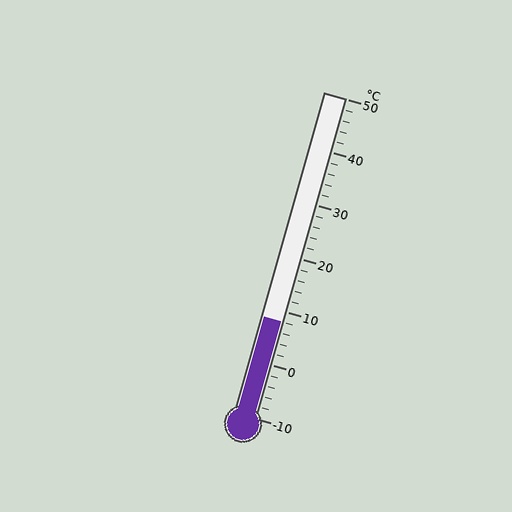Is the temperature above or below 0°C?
The temperature is above 0°C.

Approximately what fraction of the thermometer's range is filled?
The thermometer is filled to approximately 30% of its range.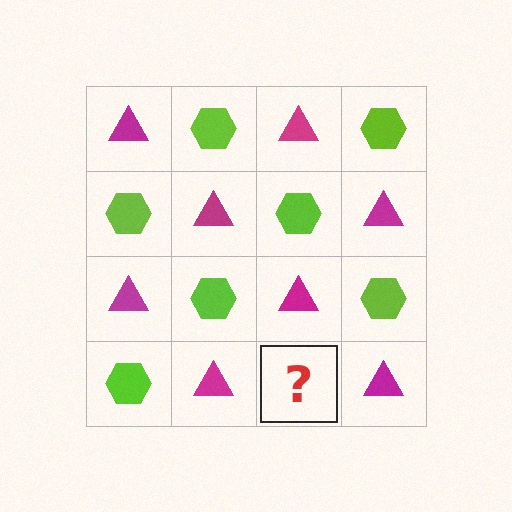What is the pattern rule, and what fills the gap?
The rule is that it alternates magenta triangle and lime hexagon in a checkerboard pattern. The gap should be filled with a lime hexagon.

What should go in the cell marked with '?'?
The missing cell should contain a lime hexagon.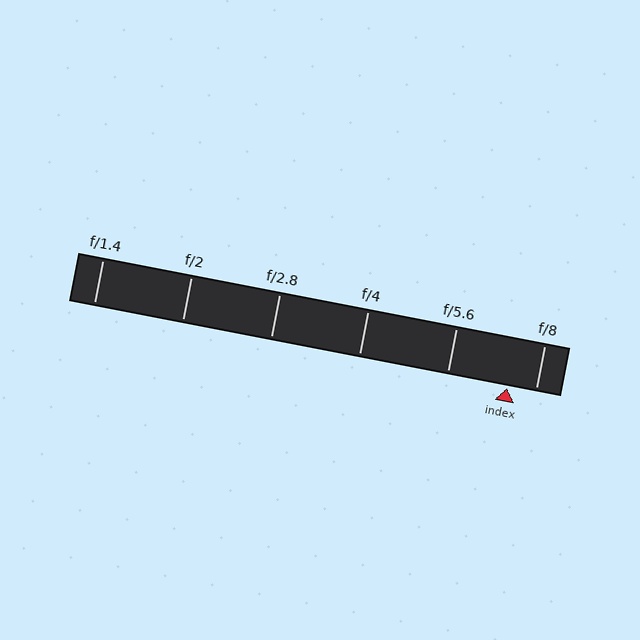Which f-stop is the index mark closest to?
The index mark is closest to f/8.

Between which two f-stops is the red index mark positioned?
The index mark is between f/5.6 and f/8.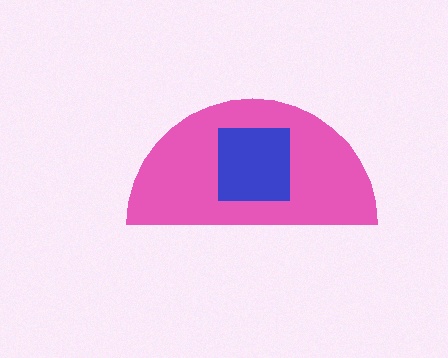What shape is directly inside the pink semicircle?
The blue square.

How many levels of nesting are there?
2.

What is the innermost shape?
The blue square.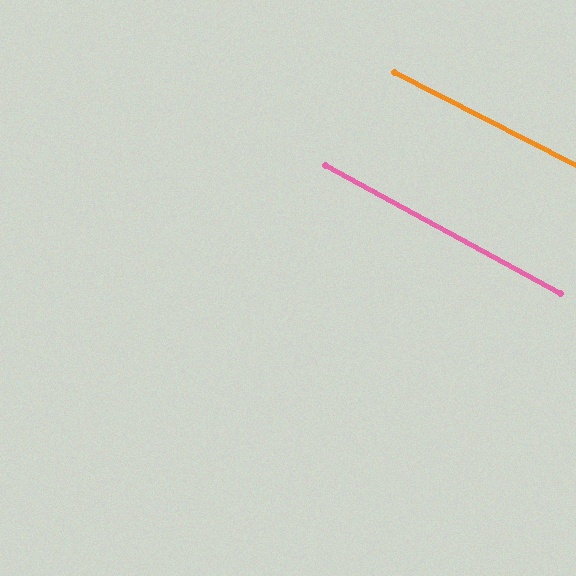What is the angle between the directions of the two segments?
Approximately 1 degree.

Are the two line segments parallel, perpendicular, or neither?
Parallel — their directions differ by only 1.5°.